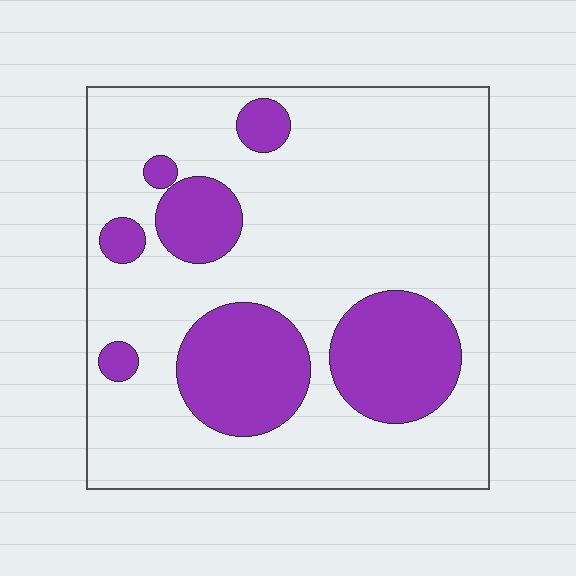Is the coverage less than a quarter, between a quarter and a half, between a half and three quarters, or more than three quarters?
Less than a quarter.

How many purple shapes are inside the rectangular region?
7.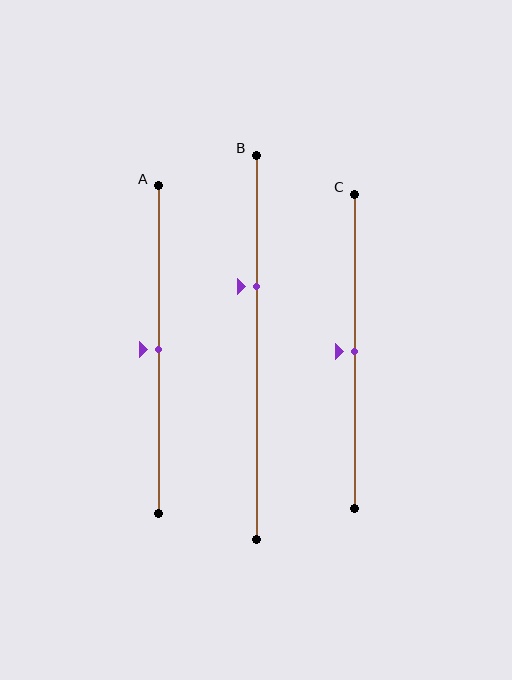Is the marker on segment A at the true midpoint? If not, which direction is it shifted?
Yes, the marker on segment A is at the true midpoint.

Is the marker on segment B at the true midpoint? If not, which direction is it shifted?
No, the marker on segment B is shifted upward by about 16% of the segment length.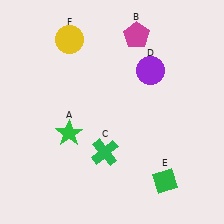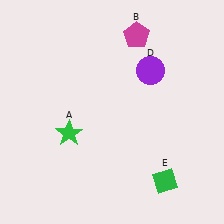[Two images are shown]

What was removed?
The yellow circle (F), the green cross (C) were removed in Image 2.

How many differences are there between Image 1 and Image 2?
There are 2 differences between the two images.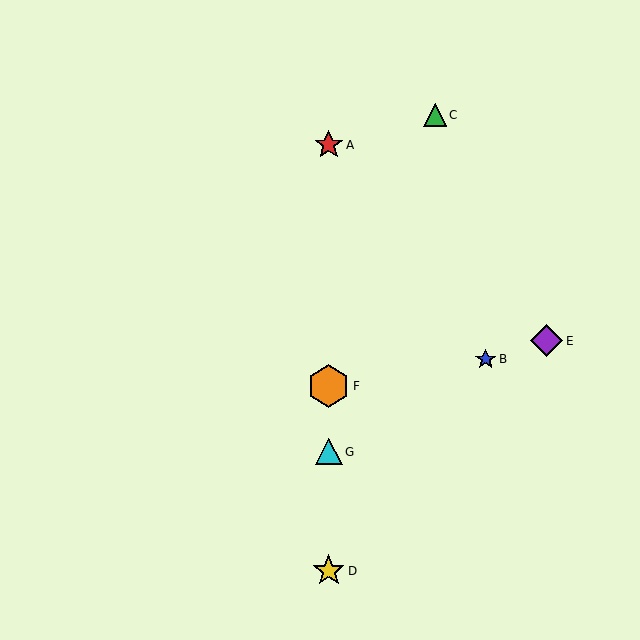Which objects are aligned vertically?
Objects A, D, F, G are aligned vertically.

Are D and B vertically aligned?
No, D is at x≈329 and B is at x≈486.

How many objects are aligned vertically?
4 objects (A, D, F, G) are aligned vertically.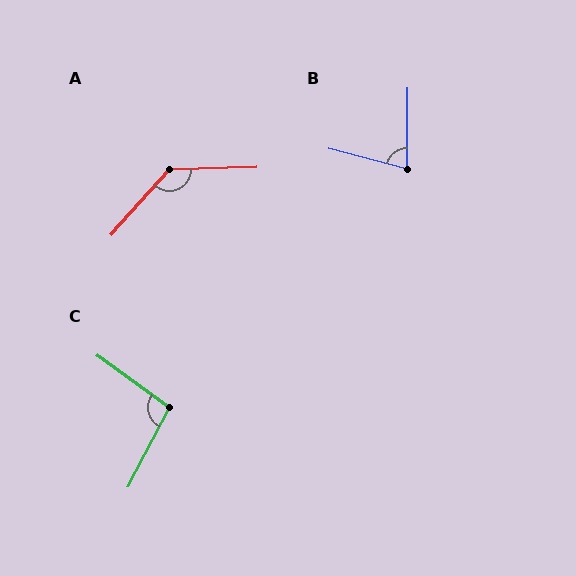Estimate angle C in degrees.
Approximately 98 degrees.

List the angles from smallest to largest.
B (76°), C (98°), A (133°).